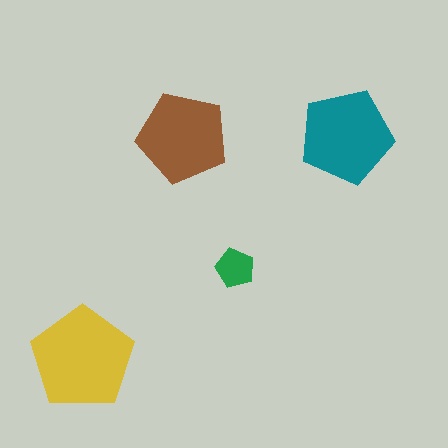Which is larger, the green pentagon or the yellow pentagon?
The yellow one.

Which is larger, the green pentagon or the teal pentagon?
The teal one.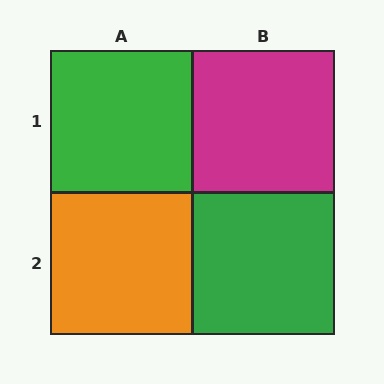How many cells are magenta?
1 cell is magenta.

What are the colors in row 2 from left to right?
Orange, green.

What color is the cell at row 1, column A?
Green.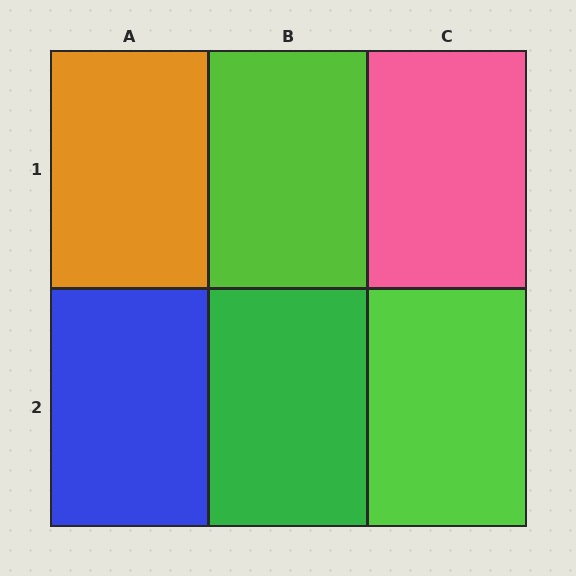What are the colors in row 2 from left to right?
Blue, green, lime.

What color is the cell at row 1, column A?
Orange.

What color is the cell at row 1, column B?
Lime.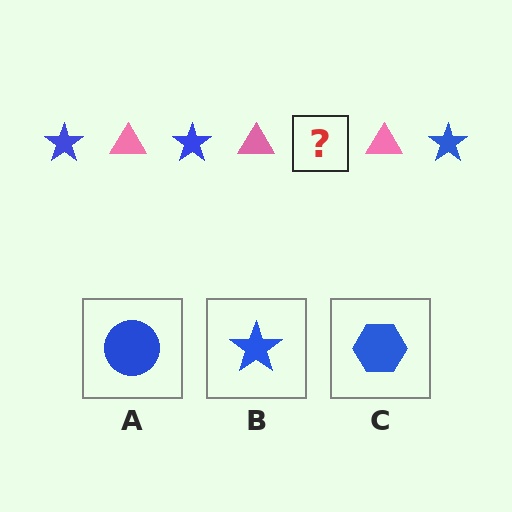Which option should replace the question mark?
Option B.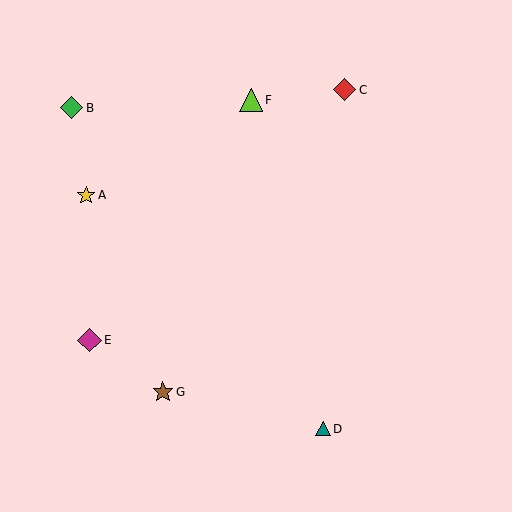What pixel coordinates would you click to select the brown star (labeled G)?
Click at (163, 392) to select the brown star G.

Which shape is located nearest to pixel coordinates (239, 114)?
The lime triangle (labeled F) at (251, 100) is nearest to that location.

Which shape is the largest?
The magenta diamond (labeled E) is the largest.